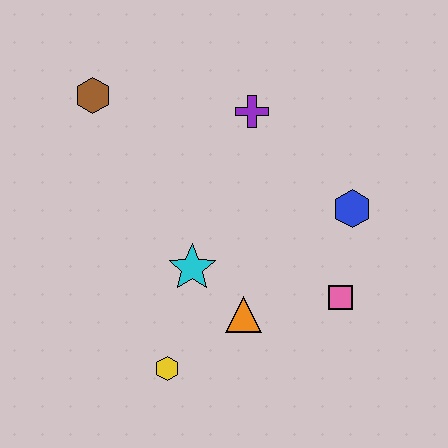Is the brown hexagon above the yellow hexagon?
Yes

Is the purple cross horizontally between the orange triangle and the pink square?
Yes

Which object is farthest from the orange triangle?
The brown hexagon is farthest from the orange triangle.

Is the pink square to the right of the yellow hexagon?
Yes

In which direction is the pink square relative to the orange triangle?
The pink square is to the right of the orange triangle.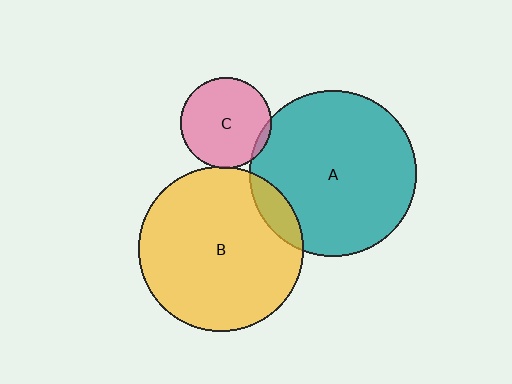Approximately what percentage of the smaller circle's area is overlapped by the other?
Approximately 5%.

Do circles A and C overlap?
Yes.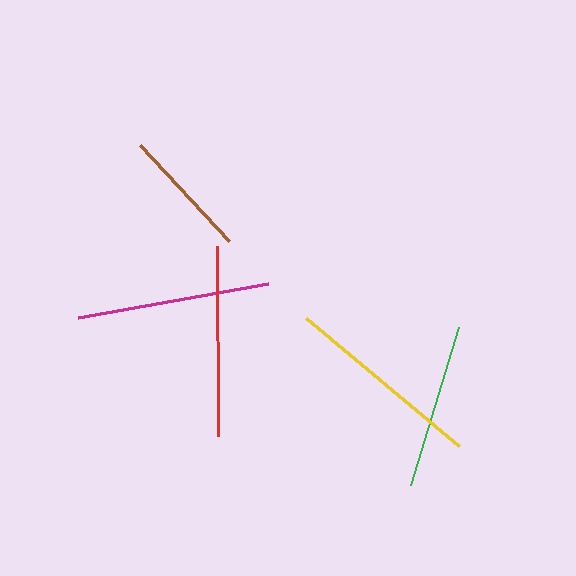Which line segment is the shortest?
The brown line is the shortest at approximately 131 pixels.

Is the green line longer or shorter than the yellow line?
The yellow line is longer than the green line.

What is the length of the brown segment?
The brown segment is approximately 131 pixels long.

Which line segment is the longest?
The yellow line is the longest at approximately 199 pixels.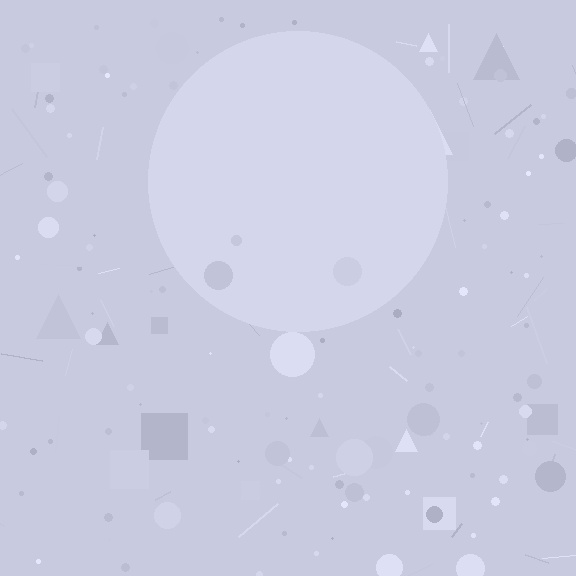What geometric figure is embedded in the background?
A circle is embedded in the background.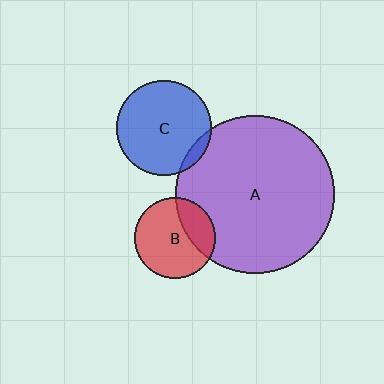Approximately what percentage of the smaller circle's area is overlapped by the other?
Approximately 5%.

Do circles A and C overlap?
Yes.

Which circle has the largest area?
Circle A (purple).